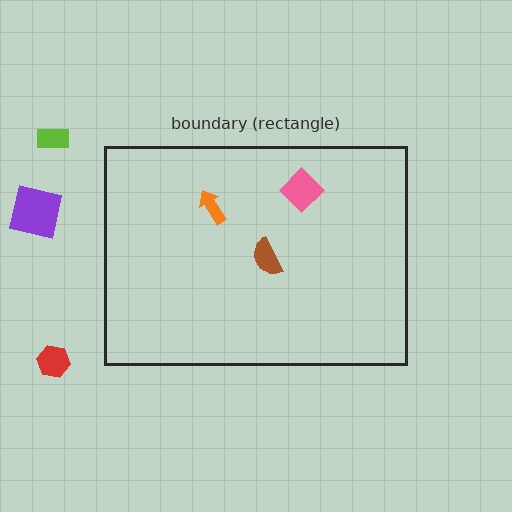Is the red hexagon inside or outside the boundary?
Outside.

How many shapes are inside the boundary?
3 inside, 3 outside.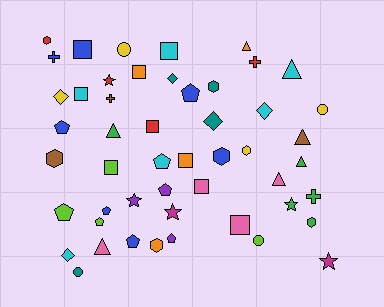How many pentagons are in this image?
There are 9 pentagons.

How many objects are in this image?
There are 50 objects.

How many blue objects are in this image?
There are 7 blue objects.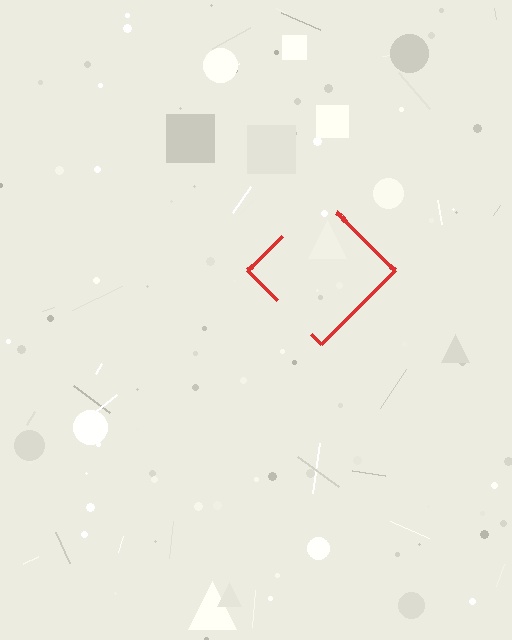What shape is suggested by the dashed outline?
The dashed outline suggests a diamond.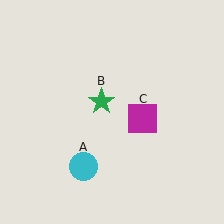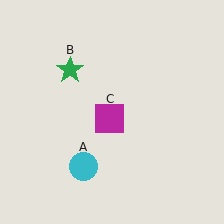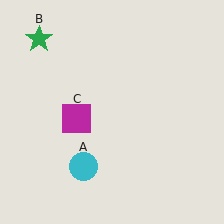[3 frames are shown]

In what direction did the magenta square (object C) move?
The magenta square (object C) moved left.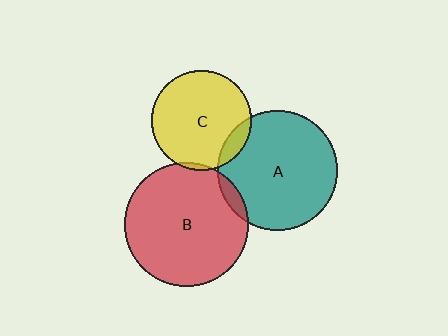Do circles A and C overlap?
Yes.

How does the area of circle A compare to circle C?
Approximately 1.5 times.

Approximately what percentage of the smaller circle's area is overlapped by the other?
Approximately 10%.